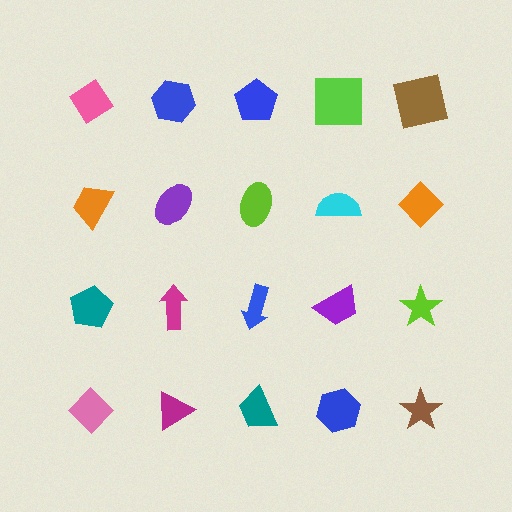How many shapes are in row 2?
5 shapes.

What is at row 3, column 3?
A blue arrow.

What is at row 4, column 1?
A pink diamond.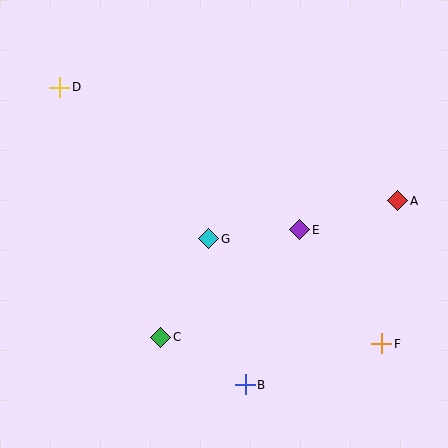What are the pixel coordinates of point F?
Point F is at (382, 344).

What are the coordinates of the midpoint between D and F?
The midpoint between D and F is at (221, 216).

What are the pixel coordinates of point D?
Point D is at (60, 87).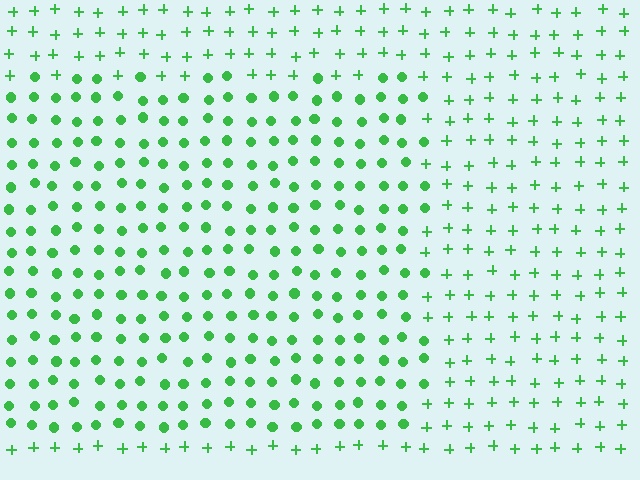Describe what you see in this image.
The image is filled with small green elements arranged in a uniform grid. A rectangle-shaped region contains circles, while the surrounding area contains plus signs. The boundary is defined purely by the change in element shape.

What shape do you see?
I see a rectangle.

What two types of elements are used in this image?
The image uses circles inside the rectangle region and plus signs outside it.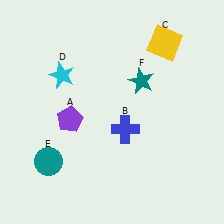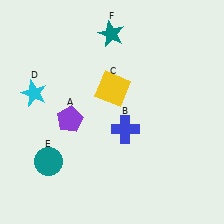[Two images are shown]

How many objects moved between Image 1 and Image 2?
3 objects moved between the two images.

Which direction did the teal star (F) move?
The teal star (F) moved up.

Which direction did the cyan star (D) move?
The cyan star (D) moved left.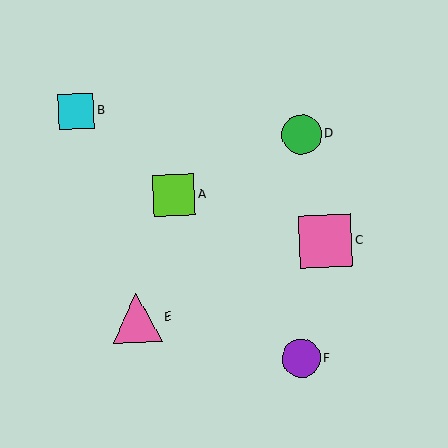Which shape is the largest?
The pink square (labeled C) is the largest.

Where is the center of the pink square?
The center of the pink square is at (326, 241).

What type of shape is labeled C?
Shape C is a pink square.